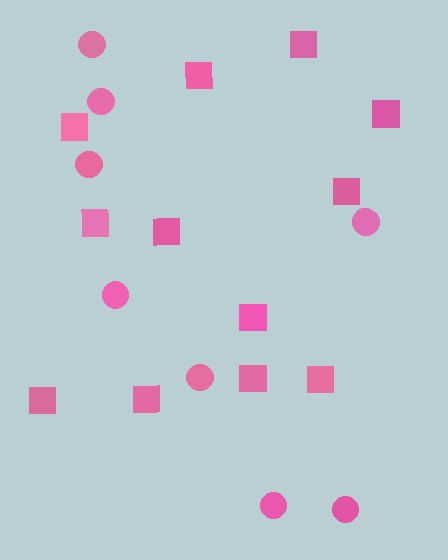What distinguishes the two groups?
There are 2 groups: one group of circles (8) and one group of squares (12).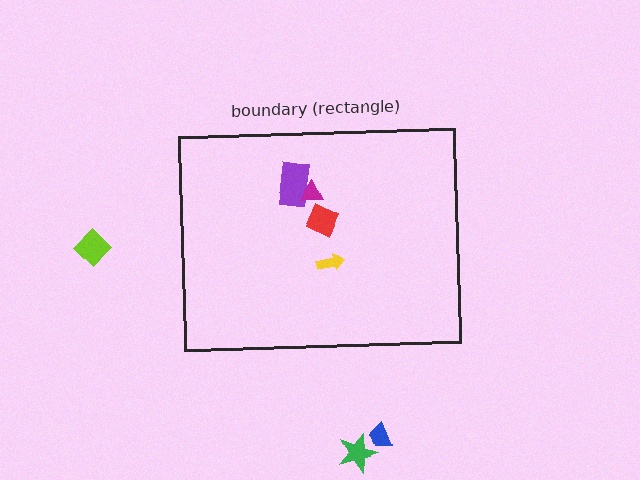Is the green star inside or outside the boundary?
Outside.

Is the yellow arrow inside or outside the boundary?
Inside.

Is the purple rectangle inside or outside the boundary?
Inside.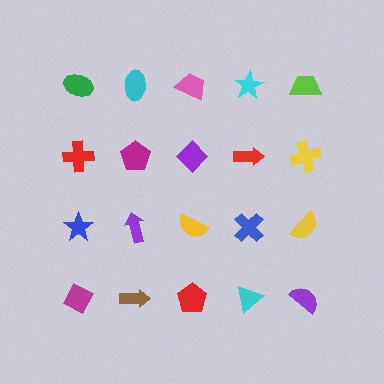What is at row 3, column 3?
A yellow semicircle.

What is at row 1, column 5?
A lime trapezoid.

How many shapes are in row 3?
5 shapes.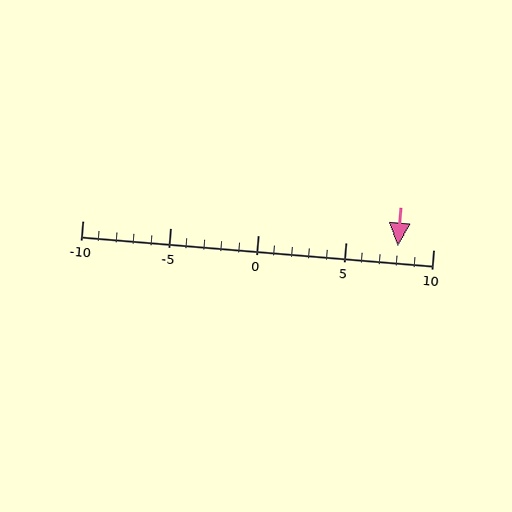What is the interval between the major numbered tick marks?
The major tick marks are spaced 5 units apart.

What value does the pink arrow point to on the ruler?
The pink arrow points to approximately 8.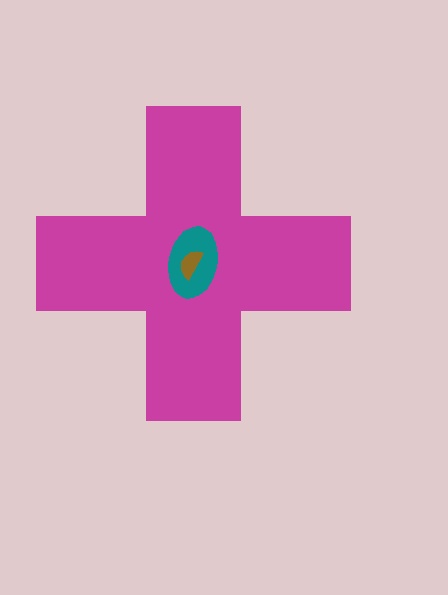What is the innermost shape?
The brown semicircle.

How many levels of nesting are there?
3.